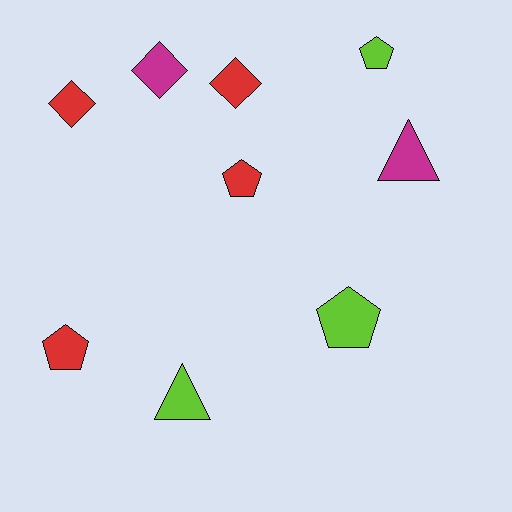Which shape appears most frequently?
Pentagon, with 4 objects.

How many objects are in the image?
There are 9 objects.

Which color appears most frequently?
Red, with 4 objects.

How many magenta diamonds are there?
There is 1 magenta diamond.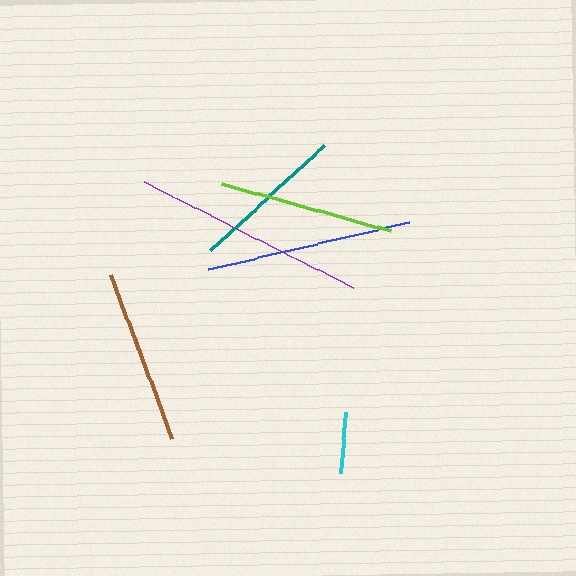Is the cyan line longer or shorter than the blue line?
The blue line is longer than the cyan line.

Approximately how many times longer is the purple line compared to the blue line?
The purple line is approximately 1.1 times the length of the blue line.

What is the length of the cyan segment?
The cyan segment is approximately 62 pixels long.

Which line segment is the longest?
The purple line is the longest at approximately 234 pixels.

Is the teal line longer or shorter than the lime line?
The lime line is longer than the teal line.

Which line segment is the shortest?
The cyan line is the shortest at approximately 62 pixels.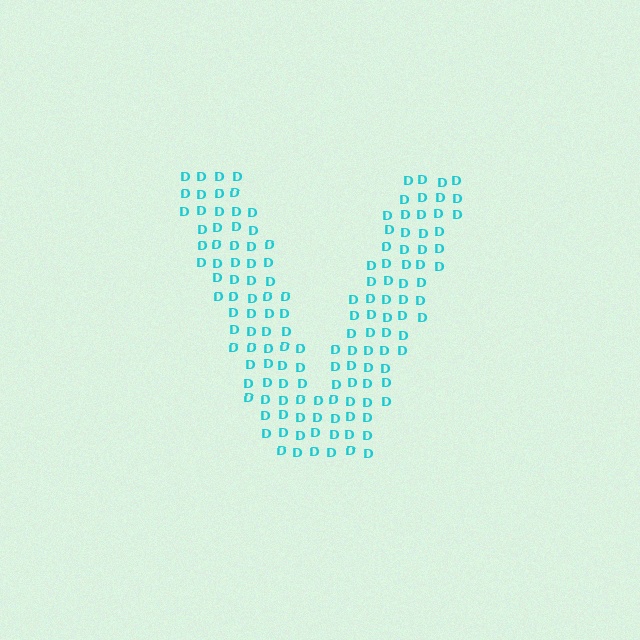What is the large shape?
The large shape is the letter V.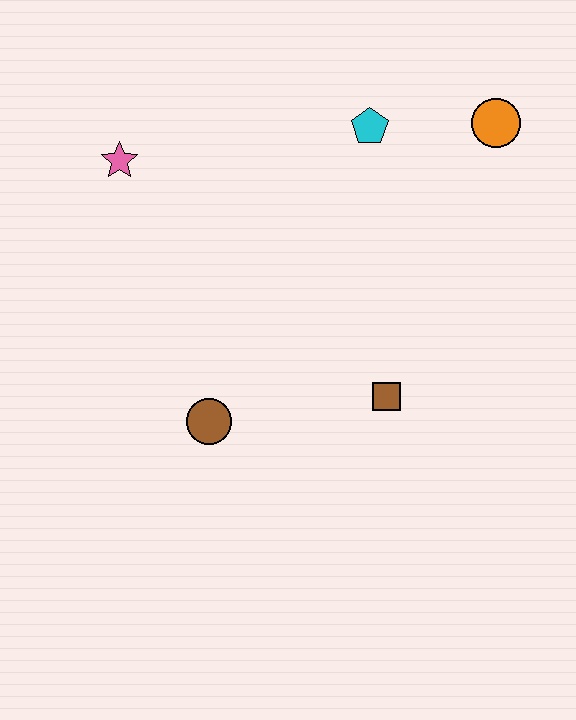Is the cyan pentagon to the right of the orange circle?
No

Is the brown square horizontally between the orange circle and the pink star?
Yes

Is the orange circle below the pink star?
No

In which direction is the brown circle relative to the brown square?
The brown circle is to the left of the brown square.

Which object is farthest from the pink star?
The orange circle is farthest from the pink star.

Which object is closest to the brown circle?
The brown square is closest to the brown circle.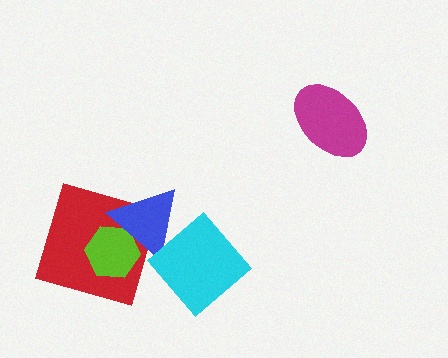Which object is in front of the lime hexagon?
The blue triangle is in front of the lime hexagon.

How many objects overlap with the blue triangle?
3 objects overlap with the blue triangle.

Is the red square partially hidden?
Yes, it is partially covered by another shape.